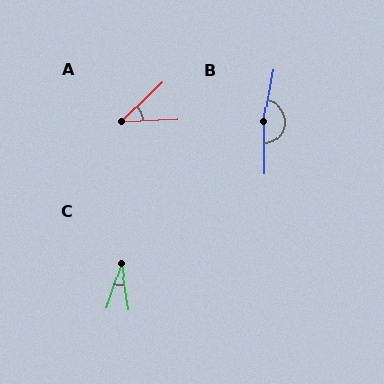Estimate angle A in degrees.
Approximately 42 degrees.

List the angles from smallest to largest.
C (27°), A (42°), B (168°).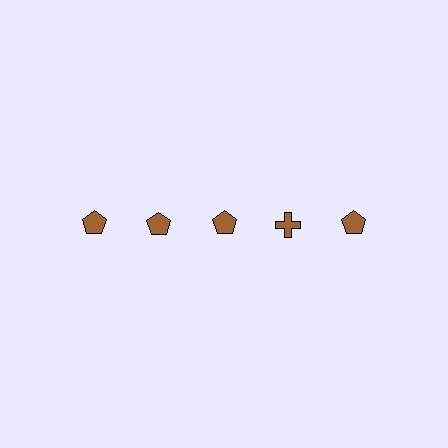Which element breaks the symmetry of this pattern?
The brown cross in the top row, second from right column breaks the symmetry. All other shapes are brown pentagons.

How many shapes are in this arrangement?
There are 5 shapes arranged in a grid pattern.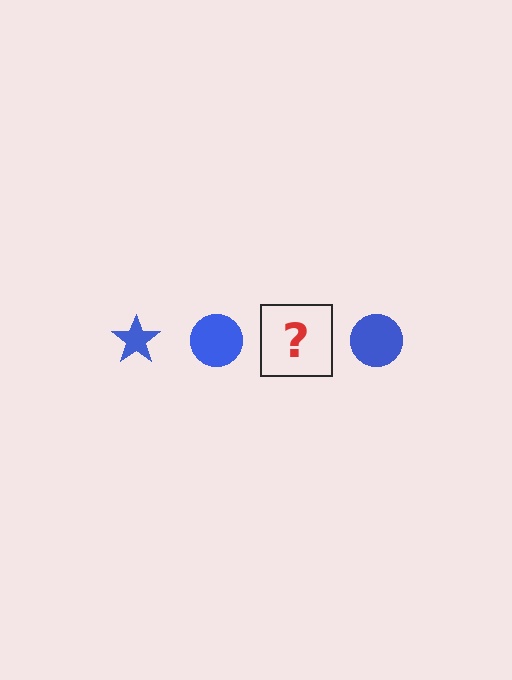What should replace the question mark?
The question mark should be replaced with a blue star.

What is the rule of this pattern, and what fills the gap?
The rule is that the pattern cycles through star, circle shapes in blue. The gap should be filled with a blue star.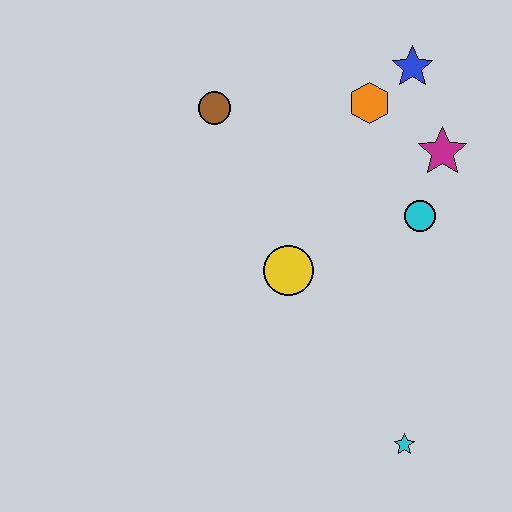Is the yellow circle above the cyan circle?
No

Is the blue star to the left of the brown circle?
No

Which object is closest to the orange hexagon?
The blue star is closest to the orange hexagon.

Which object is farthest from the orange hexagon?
The cyan star is farthest from the orange hexagon.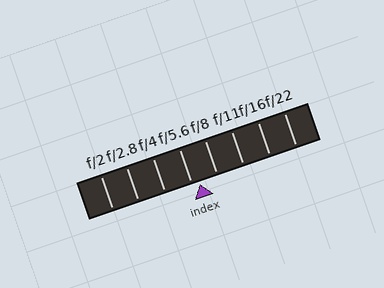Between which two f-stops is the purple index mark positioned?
The index mark is between f/5.6 and f/8.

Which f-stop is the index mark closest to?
The index mark is closest to f/5.6.